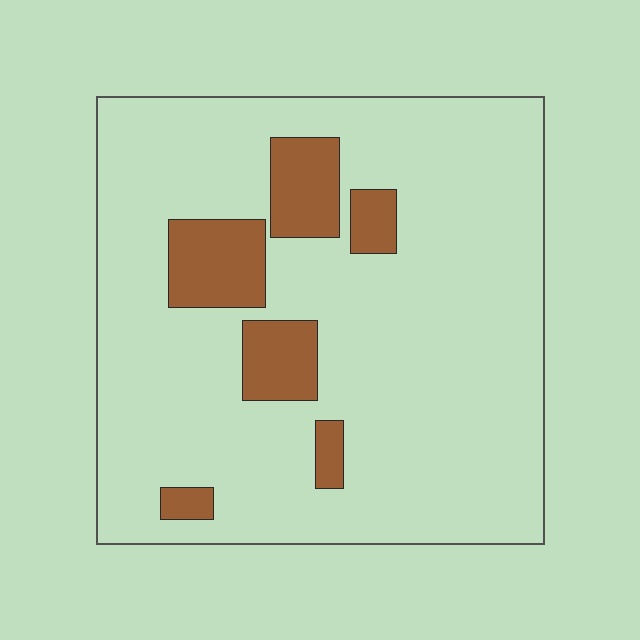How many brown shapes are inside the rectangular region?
6.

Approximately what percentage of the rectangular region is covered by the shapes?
Approximately 15%.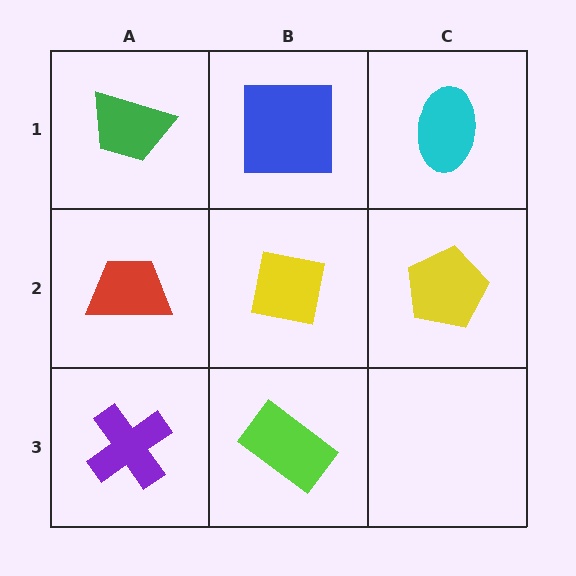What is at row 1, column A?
A green trapezoid.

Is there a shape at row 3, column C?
No, that cell is empty.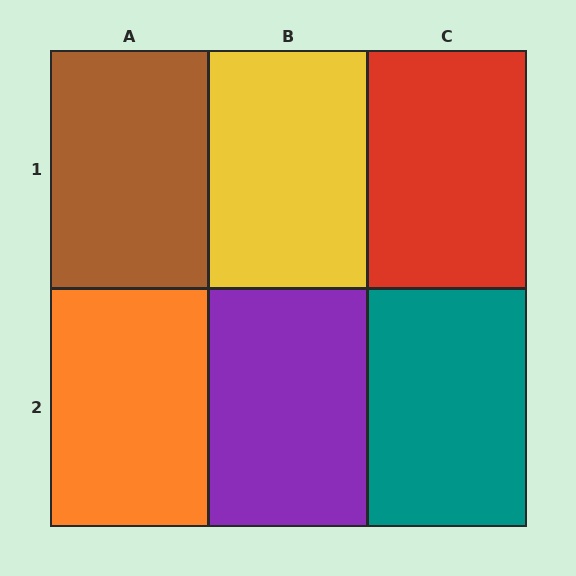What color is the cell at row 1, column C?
Red.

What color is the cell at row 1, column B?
Yellow.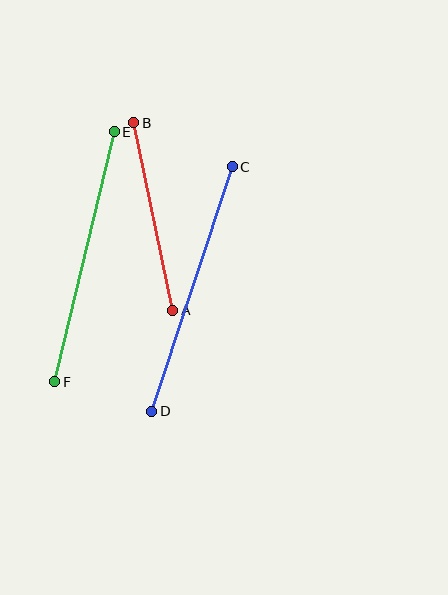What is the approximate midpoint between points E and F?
The midpoint is at approximately (85, 257) pixels.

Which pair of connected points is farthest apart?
Points C and D are farthest apart.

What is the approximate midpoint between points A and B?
The midpoint is at approximately (153, 217) pixels.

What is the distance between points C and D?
The distance is approximately 258 pixels.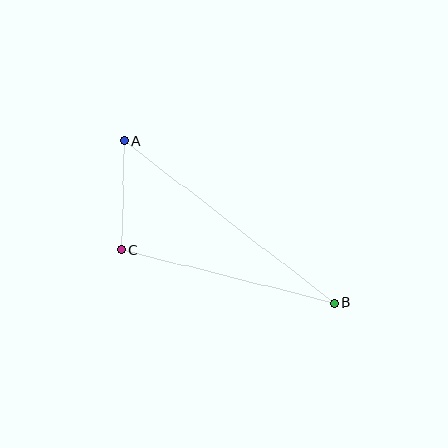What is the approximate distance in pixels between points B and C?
The distance between B and C is approximately 219 pixels.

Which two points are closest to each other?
Points A and C are closest to each other.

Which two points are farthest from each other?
Points A and B are farthest from each other.